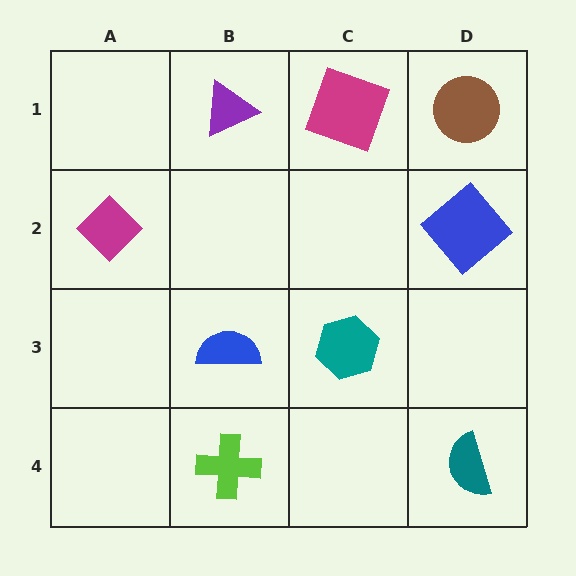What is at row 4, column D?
A teal semicircle.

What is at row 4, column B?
A lime cross.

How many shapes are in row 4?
2 shapes.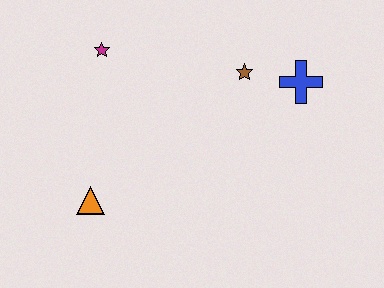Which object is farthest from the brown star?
The orange triangle is farthest from the brown star.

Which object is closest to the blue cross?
The brown star is closest to the blue cross.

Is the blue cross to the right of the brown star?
Yes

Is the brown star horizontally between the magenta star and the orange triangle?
No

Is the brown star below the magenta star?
Yes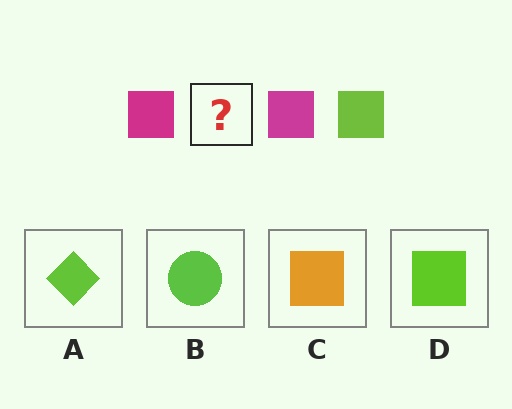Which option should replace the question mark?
Option D.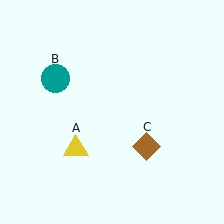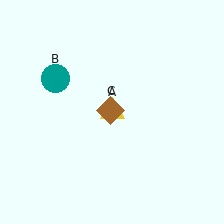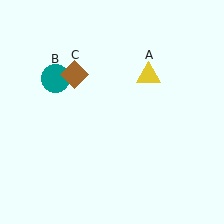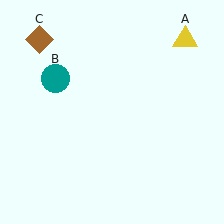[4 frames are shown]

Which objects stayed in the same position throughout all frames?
Teal circle (object B) remained stationary.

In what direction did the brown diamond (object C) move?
The brown diamond (object C) moved up and to the left.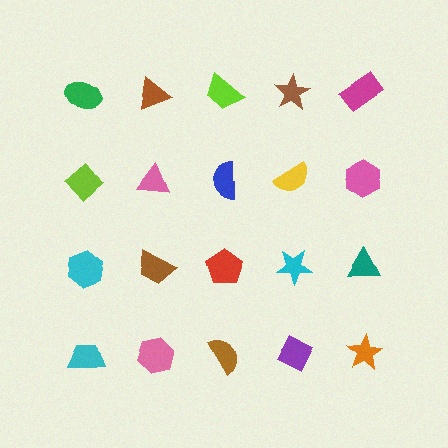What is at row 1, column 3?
A lime trapezoid.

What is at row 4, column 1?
A cyan trapezoid.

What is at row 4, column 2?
A pink hexagon.